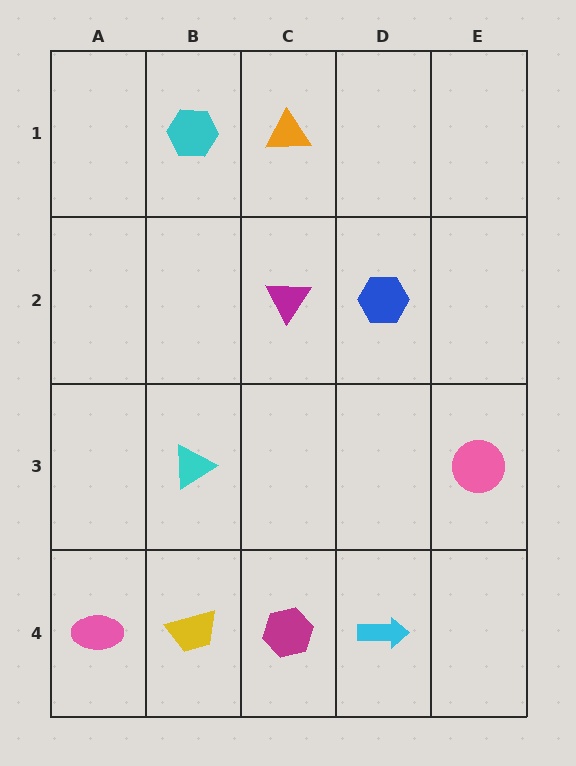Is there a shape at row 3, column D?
No, that cell is empty.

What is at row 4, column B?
A yellow trapezoid.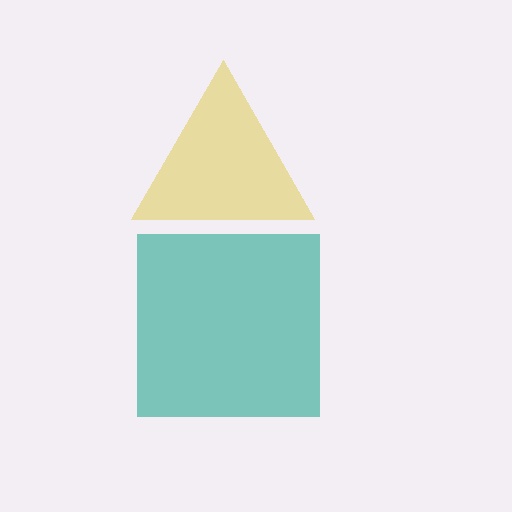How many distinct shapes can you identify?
There are 2 distinct shapes: a teal square, a yellow triangle.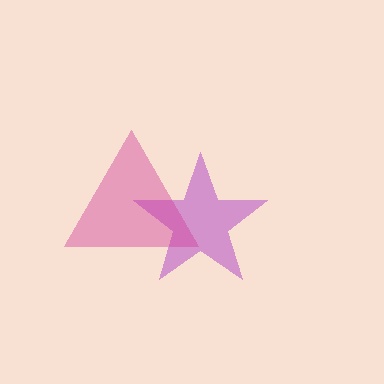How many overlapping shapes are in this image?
There are 2 overlapping shapes in the image.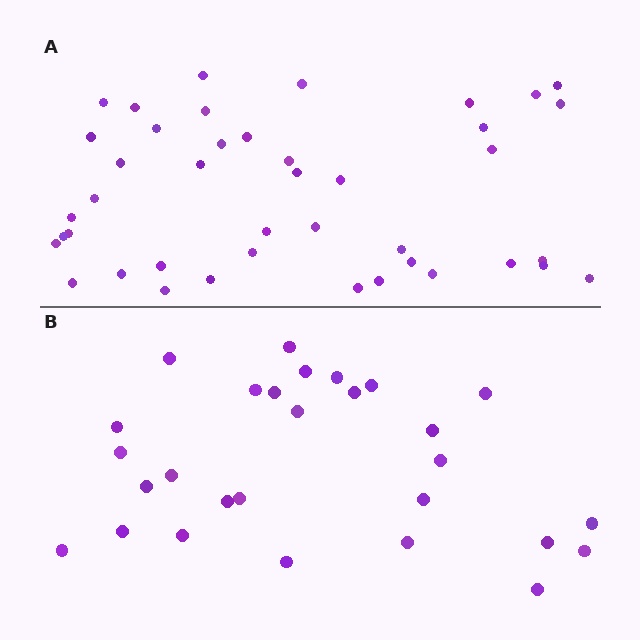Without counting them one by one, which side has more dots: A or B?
Region A (the top region) has more dots.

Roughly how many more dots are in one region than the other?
Region A has approximately 15 more dots than region B.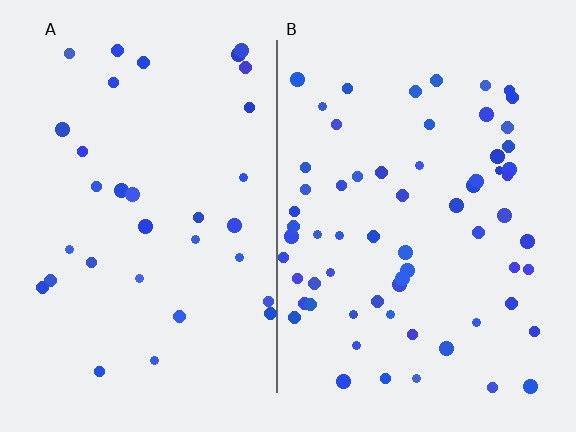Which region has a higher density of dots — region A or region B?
B (the right).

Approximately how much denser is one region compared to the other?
Approximately 2.0× — region B over region A.